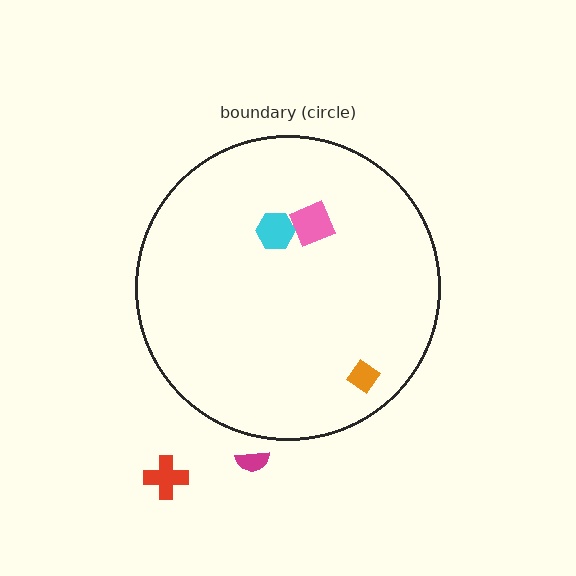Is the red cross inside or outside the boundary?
Outside.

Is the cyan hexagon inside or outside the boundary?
Inside.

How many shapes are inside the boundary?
3 inside, 2 outside.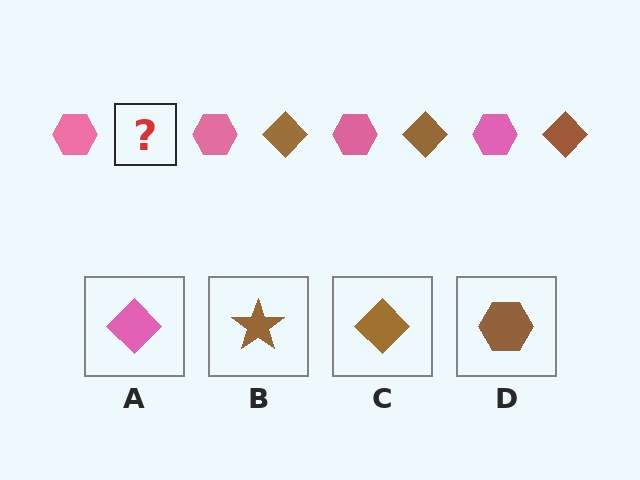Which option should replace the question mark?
Option C.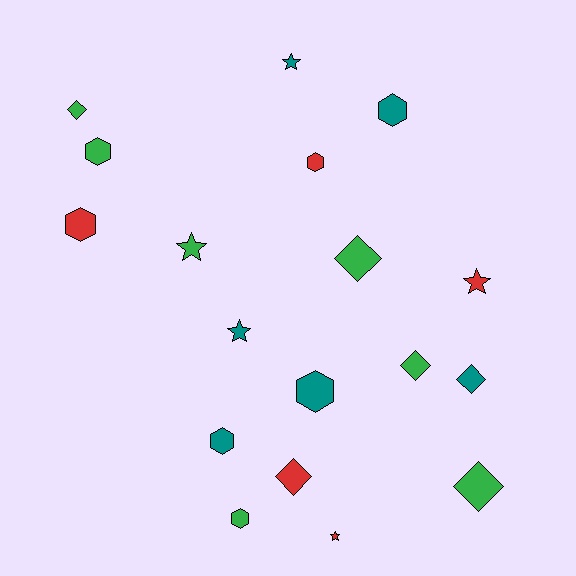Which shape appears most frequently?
Hexagon, with 7 objects.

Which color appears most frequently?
Green, with 7 objects.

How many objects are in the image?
There are 18 objects.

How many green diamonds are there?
There are 4 green diamonds.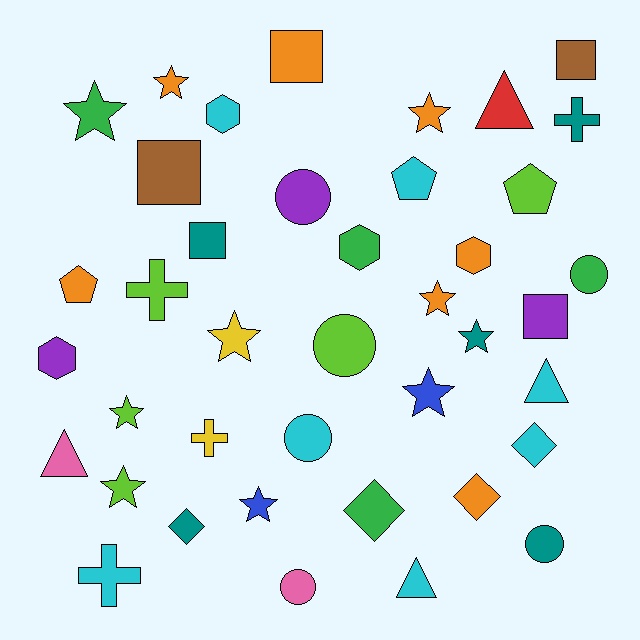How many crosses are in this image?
There are 4 crosses.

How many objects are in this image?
There are 40 objects.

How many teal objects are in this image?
There are 5 teal objects.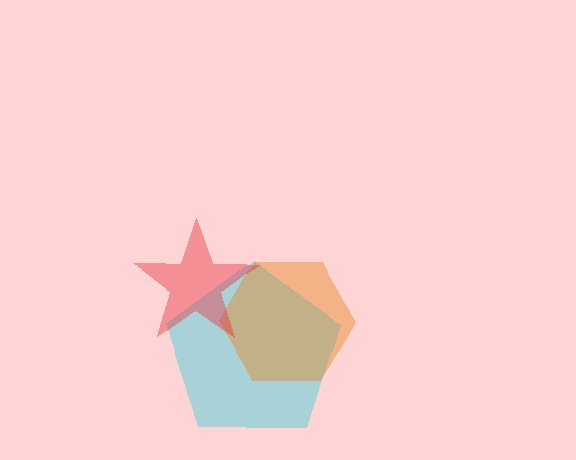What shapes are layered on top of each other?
The layered shapes are: a cyan pentagon, an orange hexagon, a red star.